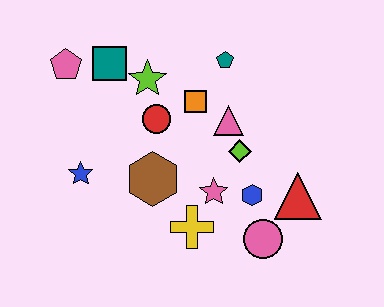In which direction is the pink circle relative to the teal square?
The pink circle is below the teal square.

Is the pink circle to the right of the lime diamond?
Yes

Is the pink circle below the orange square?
Yes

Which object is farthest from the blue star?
The red triangle is farthest from the blue star.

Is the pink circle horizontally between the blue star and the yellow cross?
No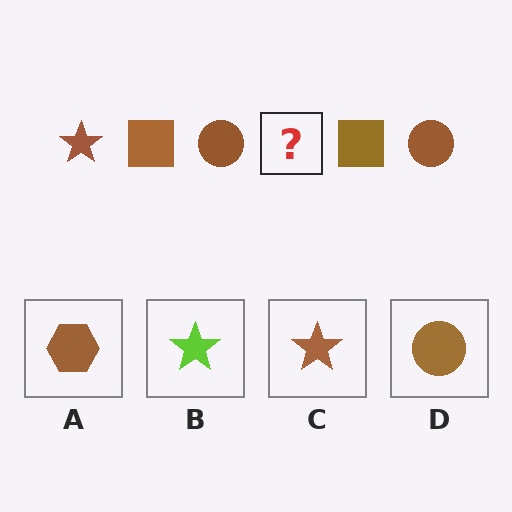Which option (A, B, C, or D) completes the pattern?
C.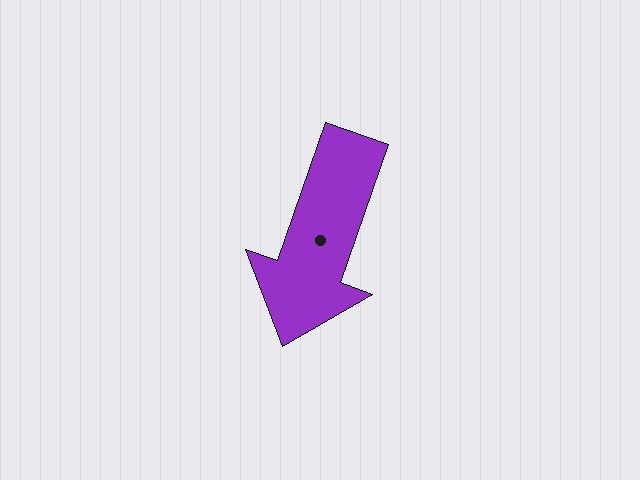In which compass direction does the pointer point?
South.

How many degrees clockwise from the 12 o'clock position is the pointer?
Approximately 199 degrees.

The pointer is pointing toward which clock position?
Roughly 7 o'clock.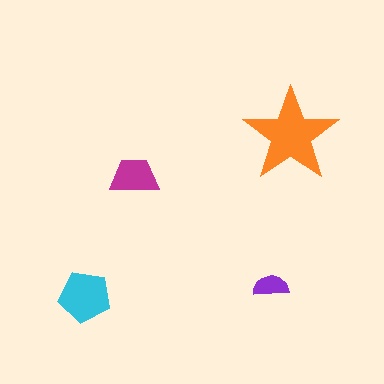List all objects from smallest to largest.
The purple semicircle, the magenta trapezoid, the cyan pentagon, the orange star.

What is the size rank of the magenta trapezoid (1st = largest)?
3rd.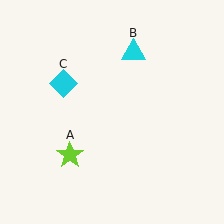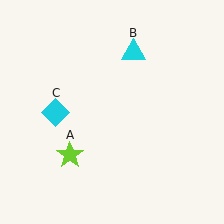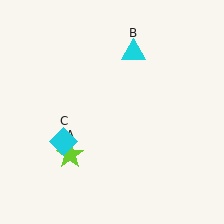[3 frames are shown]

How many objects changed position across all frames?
1 object changed position: cyan diamond (object C).